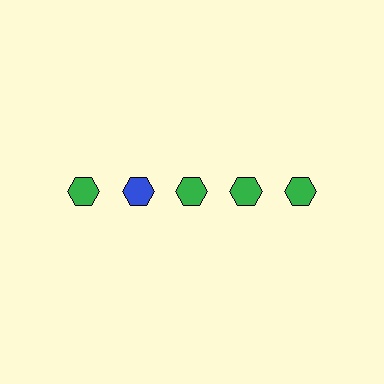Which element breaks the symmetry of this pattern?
The blue hexagon in the top row, second from left column breaks the symmetry. All other shapes are green hexagons.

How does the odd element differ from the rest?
It has a different color: blue instead of green.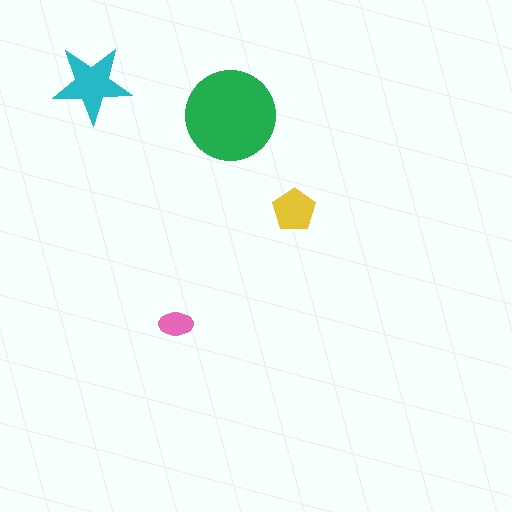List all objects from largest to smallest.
The green circle, the cyan star, the yellow pentagon, the pink ellipse.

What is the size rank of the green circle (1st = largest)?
1st.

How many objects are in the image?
There are 4 objects in the image.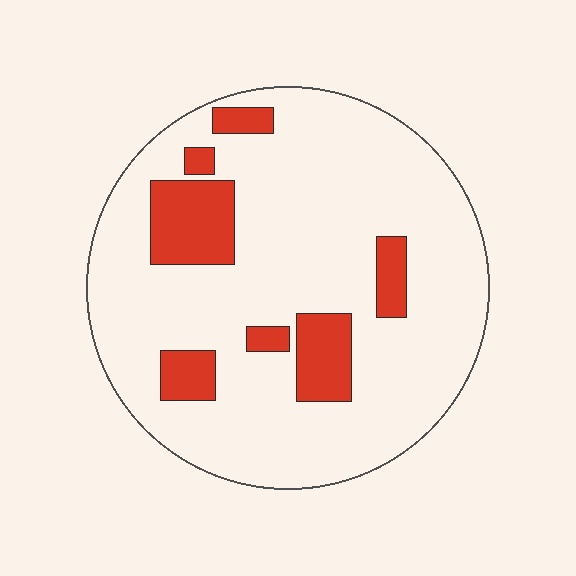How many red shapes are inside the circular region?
7.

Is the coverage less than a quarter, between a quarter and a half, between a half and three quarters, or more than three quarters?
Less than a quarter.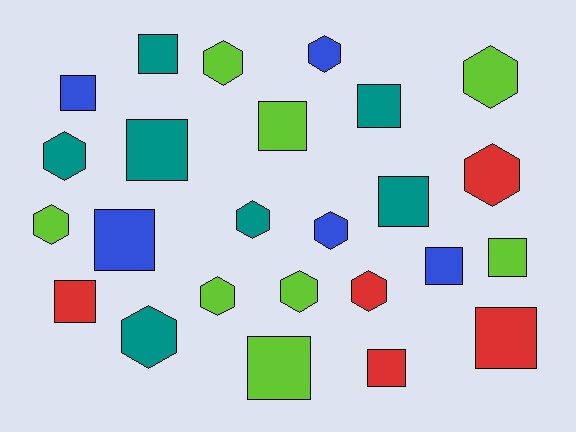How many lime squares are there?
There are 3 lime squares.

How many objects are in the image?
There are 25 objects.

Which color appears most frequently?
Lime, with 8 objects.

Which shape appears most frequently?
Square, with 13 objects.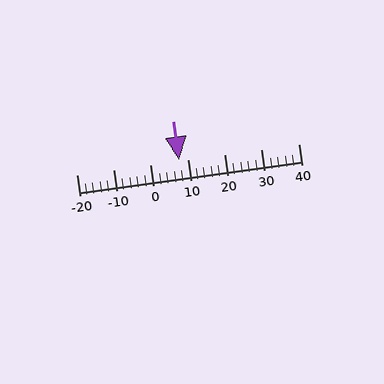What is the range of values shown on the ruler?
The ruler shows values from -20 to 40.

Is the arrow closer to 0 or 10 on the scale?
The arrow is closer to 10.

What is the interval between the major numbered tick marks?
The major tick marks are spaced 10 units apart.